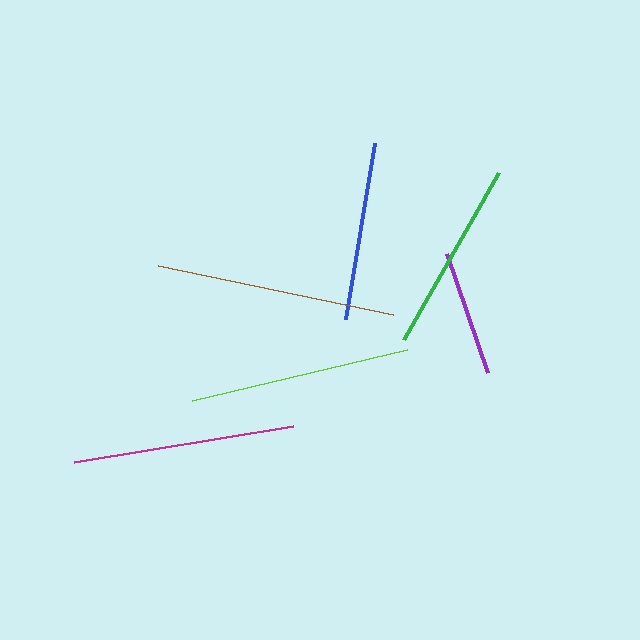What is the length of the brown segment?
The brown segment is approximately 240 pixels long.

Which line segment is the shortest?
The purple line is the shortest at approximately 126 pixels.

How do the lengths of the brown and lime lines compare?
The brown and lime lines are approximately the same length.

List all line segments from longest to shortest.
From longest to shortest: brown, magenta, lime, green, blue, purple.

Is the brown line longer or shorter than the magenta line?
The brown line is longer than the magenta line.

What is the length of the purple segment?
The purple segment is approximately 126 pixels long.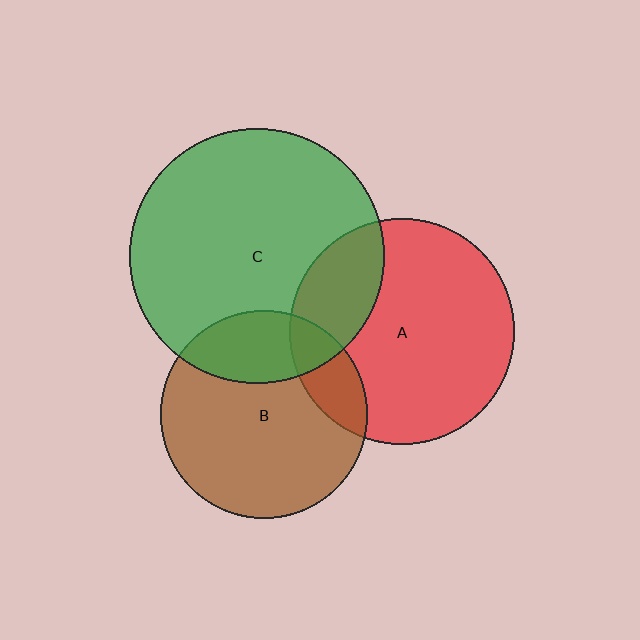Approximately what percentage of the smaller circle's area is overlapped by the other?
Approximately 25%.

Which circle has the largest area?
Circle C (green).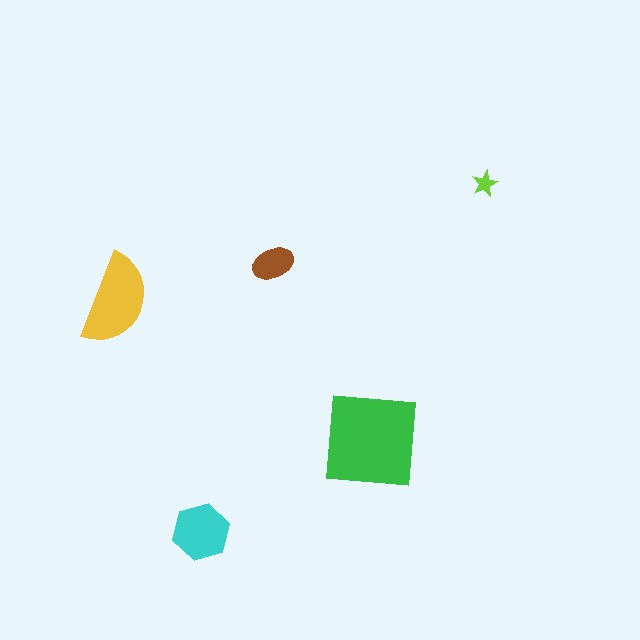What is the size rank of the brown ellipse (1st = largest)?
4th.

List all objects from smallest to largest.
The lime star, the brown ellipse, the cyan hexagon, the yellow semicircle, the green square.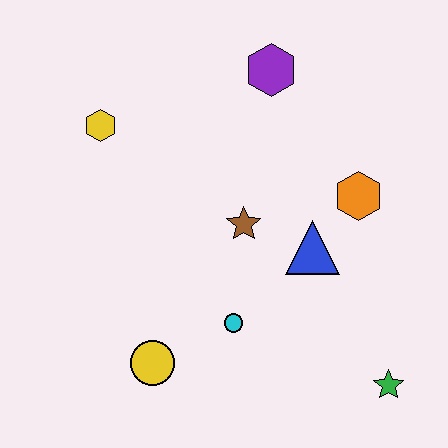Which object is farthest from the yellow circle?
The purple hexagon is farthest from the yellow circle.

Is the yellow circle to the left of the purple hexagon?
Yes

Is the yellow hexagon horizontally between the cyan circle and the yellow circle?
No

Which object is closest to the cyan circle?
The yellow circle is closest to the cyan circle.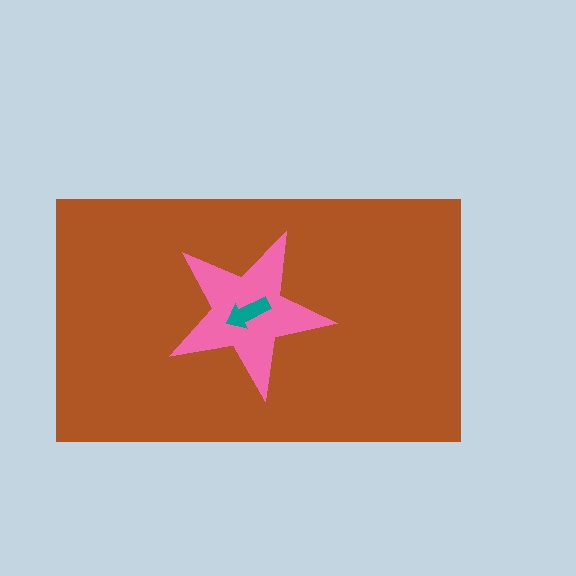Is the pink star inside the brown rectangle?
Yes.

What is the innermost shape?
The teal arrow.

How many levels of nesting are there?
3.